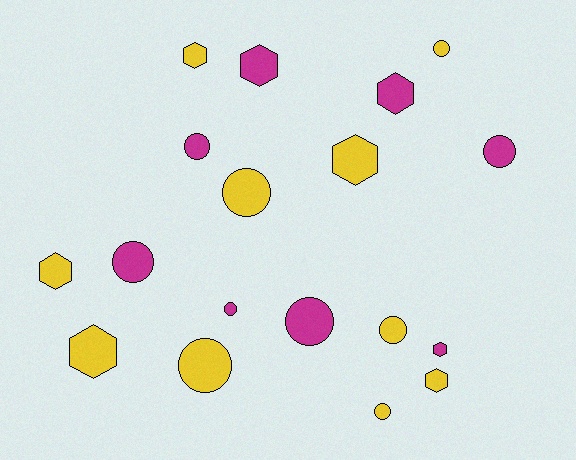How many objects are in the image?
There are 18 objects.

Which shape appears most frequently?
Circle, with 10 objects.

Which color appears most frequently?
Yellow, with 10 objects.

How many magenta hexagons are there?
There are 3 magenta hexagons.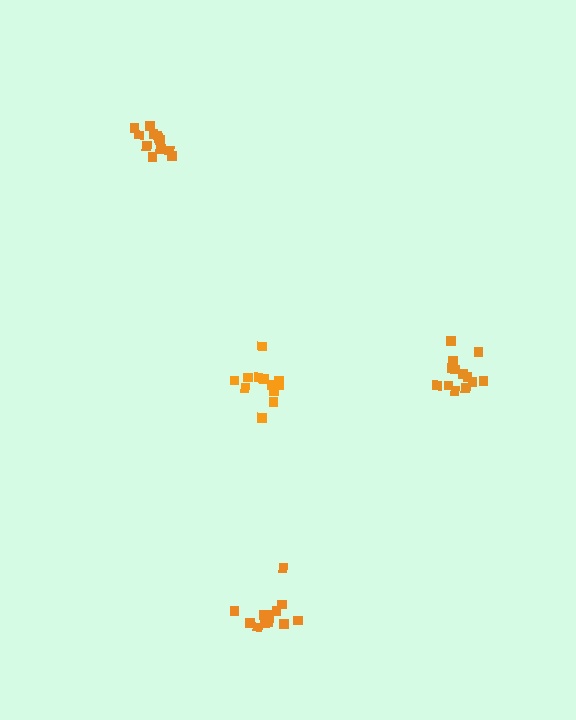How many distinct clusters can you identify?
There are 4 distinct clusters.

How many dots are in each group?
Group 1: 13 dots, Group 2: 13 dots, Group 3: 12 dots, Group 4: 14 dots (52 total).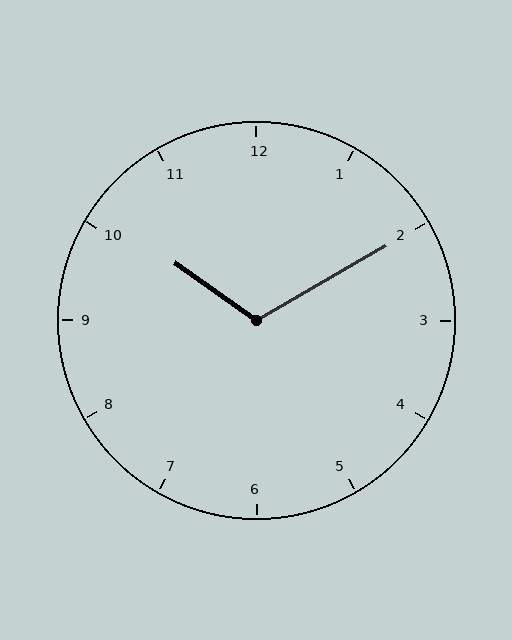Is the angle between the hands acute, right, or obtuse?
It is obtuse.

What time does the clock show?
10:10.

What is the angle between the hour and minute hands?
Approximately 115 degrees.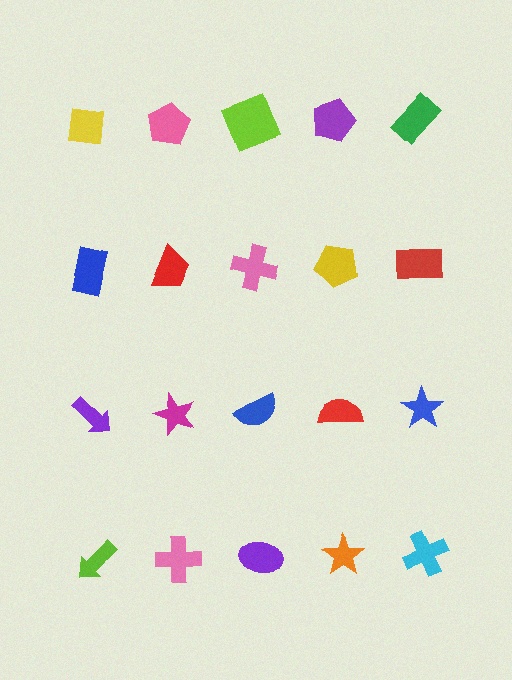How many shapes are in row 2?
5 shapes.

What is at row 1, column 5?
A green rectangle.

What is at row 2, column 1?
A blue rectangle.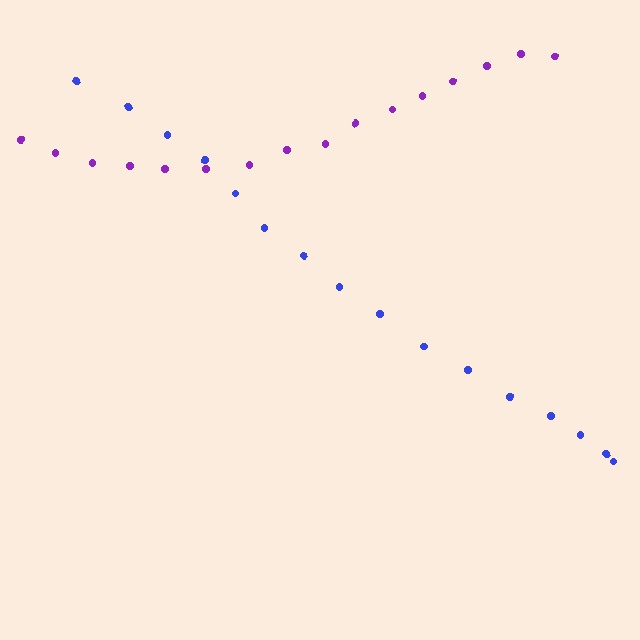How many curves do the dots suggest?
There are 2 distinct paths.